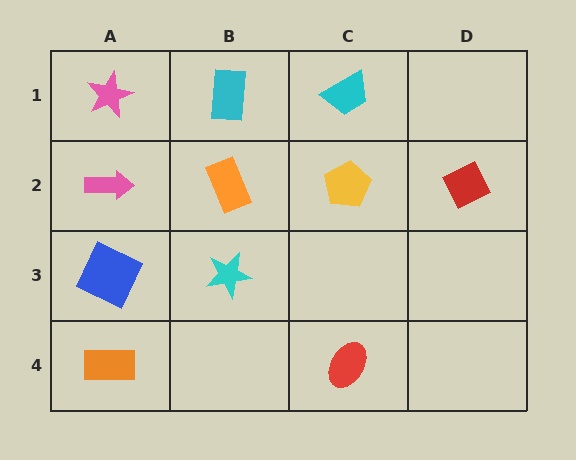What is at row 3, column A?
A blue square.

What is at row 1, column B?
A cyan rectangle.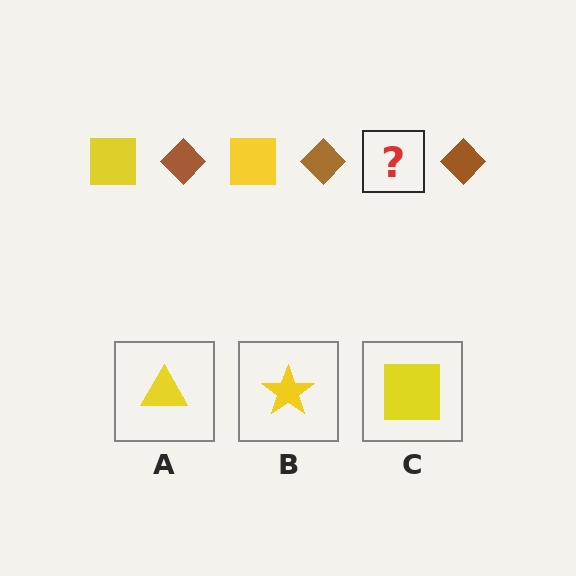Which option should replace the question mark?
Option C.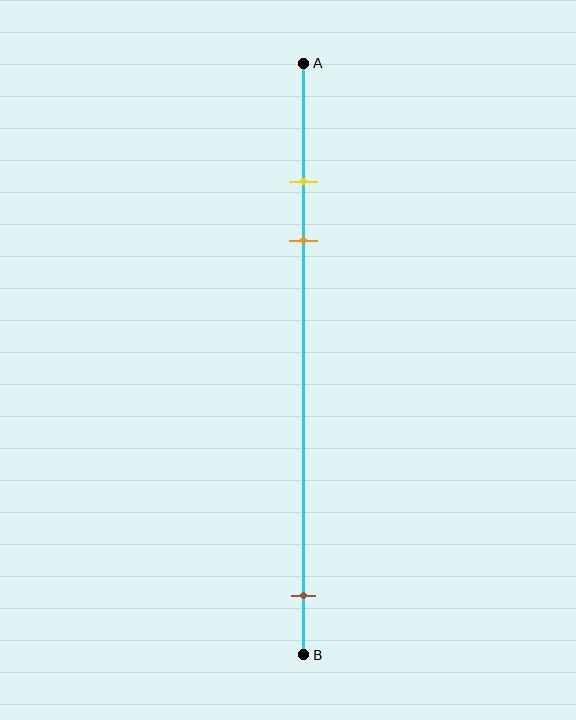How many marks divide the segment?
There are 3 marks dividing the segment.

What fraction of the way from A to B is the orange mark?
The orange mark is approximately 30% (0.3) of the way from A to B.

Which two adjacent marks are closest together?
The yellow and orange marks are the closest adjacent pair.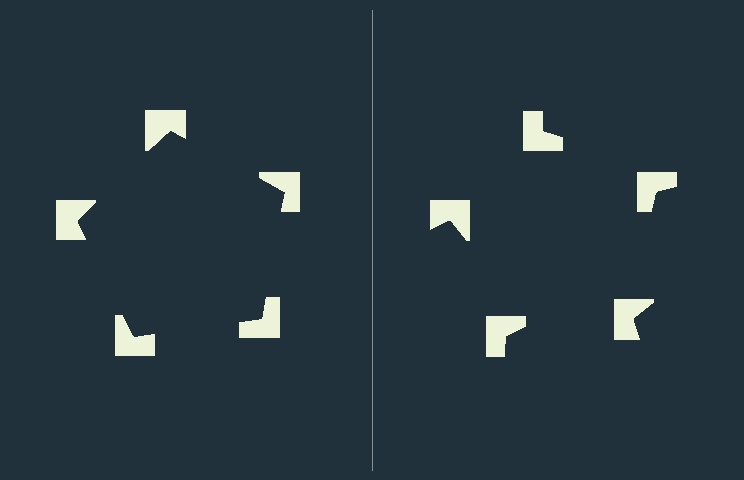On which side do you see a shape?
An illusory pentagon appears on the left side. On the right side the wedge cuts are rotated, so no coherent shape forms.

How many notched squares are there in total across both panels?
10 — 5 on each side.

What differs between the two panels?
The notched squares are positioned identically on both sides; only the wedge orientations differ. On the left they align to a pentagon; on the right they are misaligned.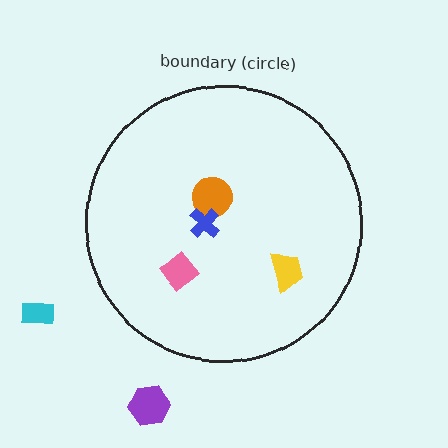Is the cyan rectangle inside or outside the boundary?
Outside.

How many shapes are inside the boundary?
4 inside, 2 outside.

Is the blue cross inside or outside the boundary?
Inside.